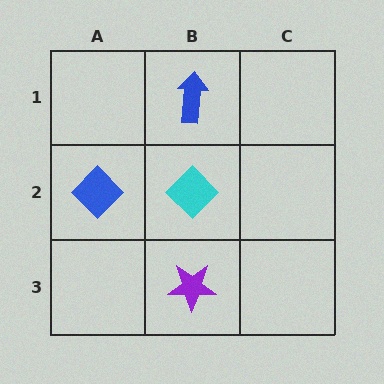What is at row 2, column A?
A blue diamond.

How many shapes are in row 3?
1 shape.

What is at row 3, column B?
A purple star.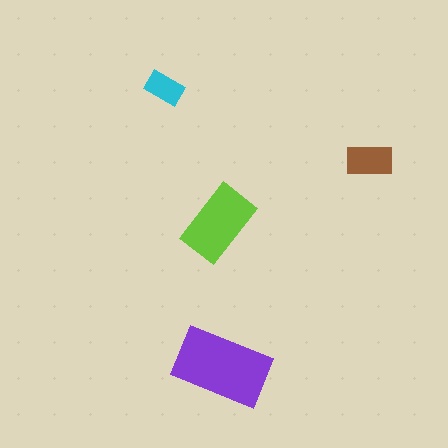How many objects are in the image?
There are 4 objects in the image.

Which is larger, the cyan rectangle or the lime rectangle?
The lime one.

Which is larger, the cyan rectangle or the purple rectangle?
The purple one.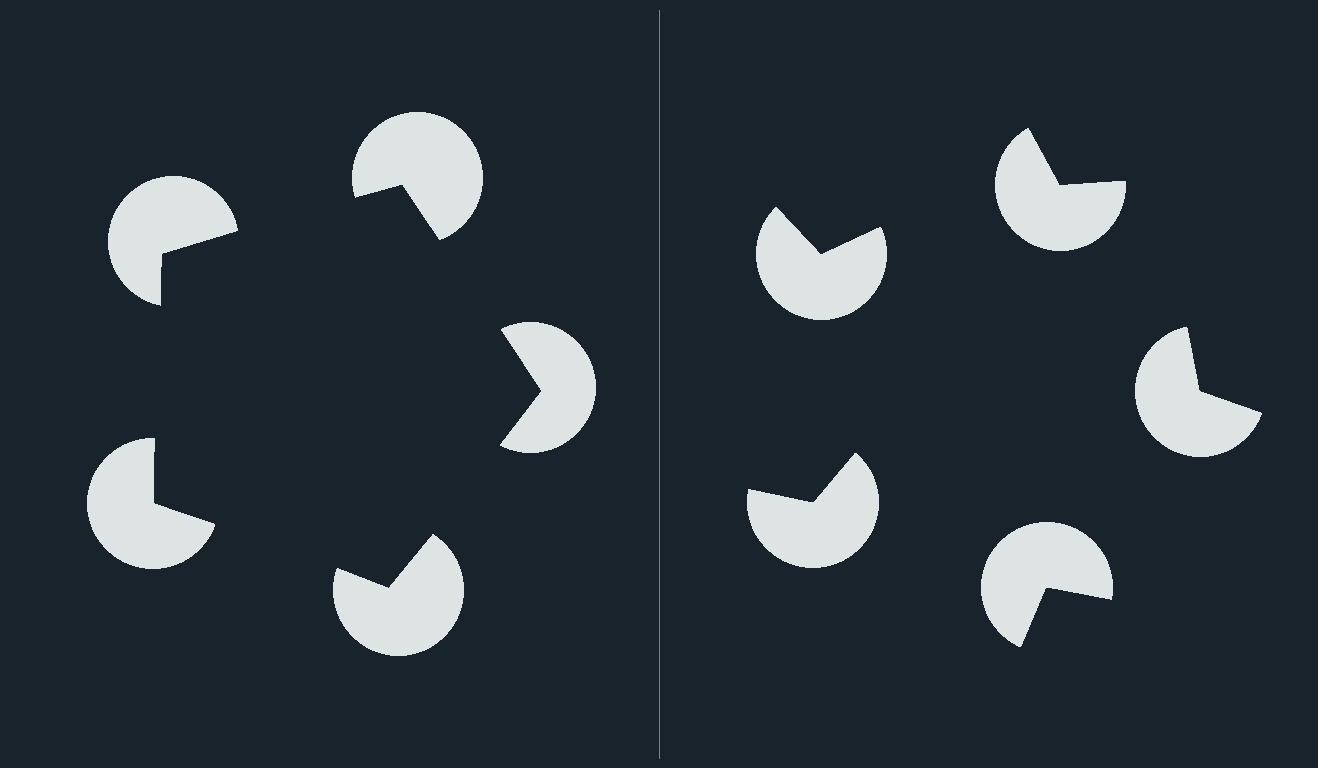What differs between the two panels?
The pac-man discs are positioned identically on both sides; only the wedge orientations differ. On the left they align to a pentagon; on the right they are misaligned.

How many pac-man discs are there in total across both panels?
10 — 5 on each side.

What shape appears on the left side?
An illusory pentagon.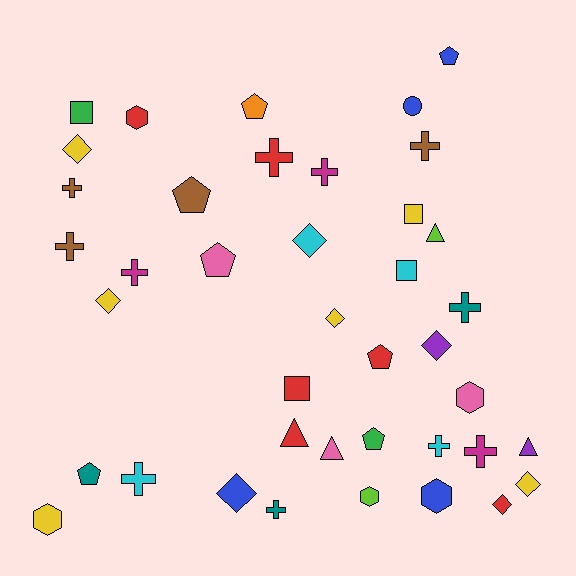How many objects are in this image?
There are 40 objects.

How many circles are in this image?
There is 1 circle.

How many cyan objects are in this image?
There are 4 cyan objects.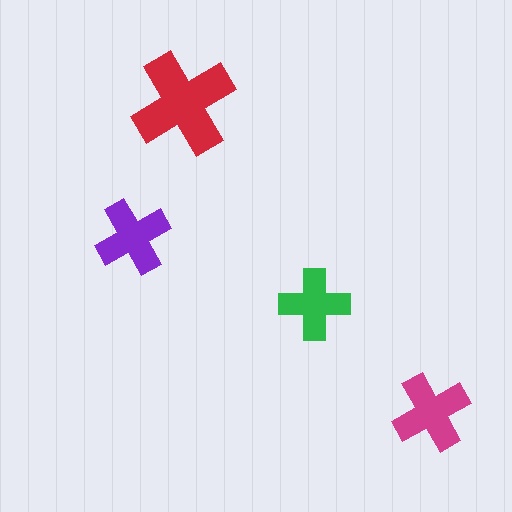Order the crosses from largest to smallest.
the red one, the magenta one, the purple one, the green one.